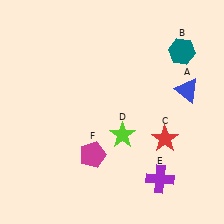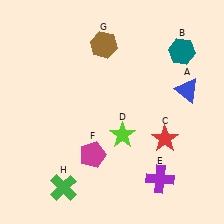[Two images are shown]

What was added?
A brown hexagon (G), a green cross (H) were added in Image 2.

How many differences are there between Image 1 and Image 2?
There are 2 differences between the two images.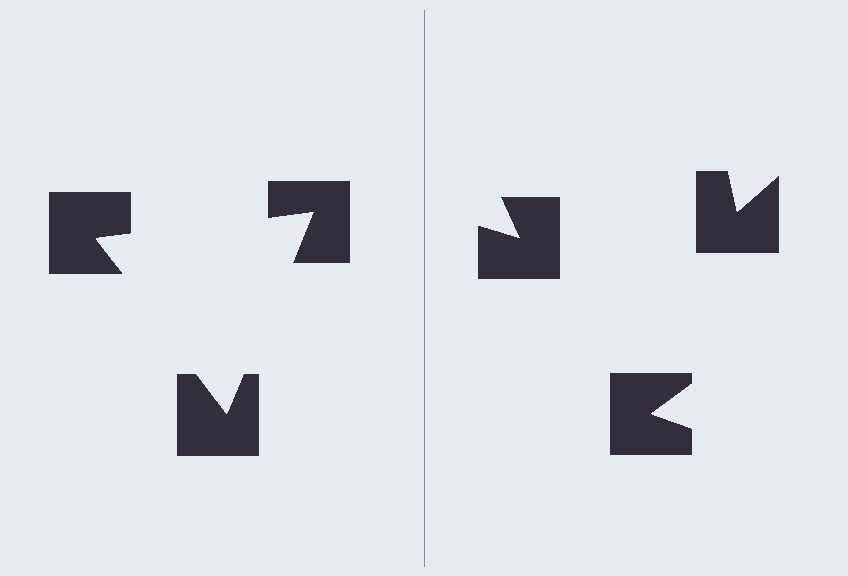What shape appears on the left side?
An illusory triangle.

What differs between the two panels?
The notched squares are positioned identically on both sides; only the wedge orientations differ. On the left they align to a triangle; on the right they are misaligned.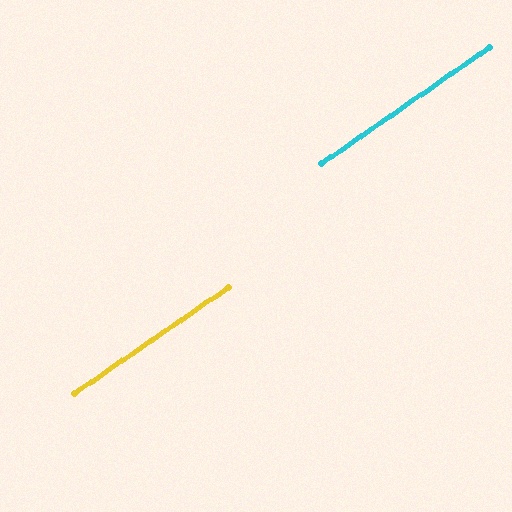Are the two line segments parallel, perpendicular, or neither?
Parallel — their directions differ by only 0.1°.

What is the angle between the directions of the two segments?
Approximately 0 degrees.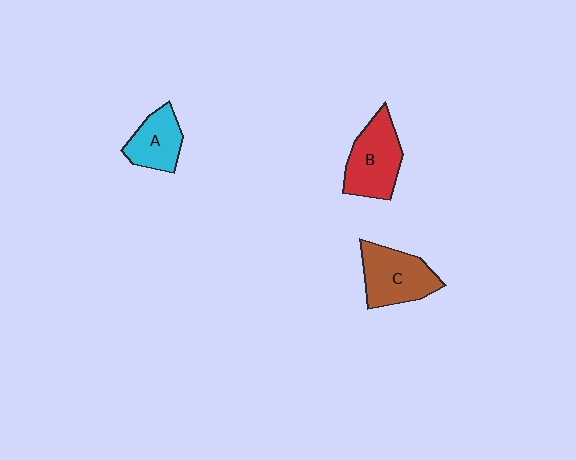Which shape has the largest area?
Shape B (red).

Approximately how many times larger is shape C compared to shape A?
Approximately 1.4 times.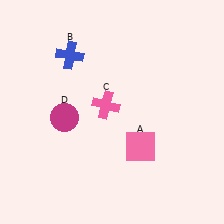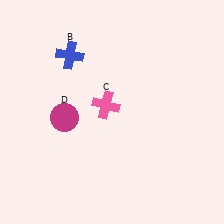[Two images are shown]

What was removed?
The pink square (A) was removed in Image 2.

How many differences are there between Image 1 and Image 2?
There is 1 difference between the two images.